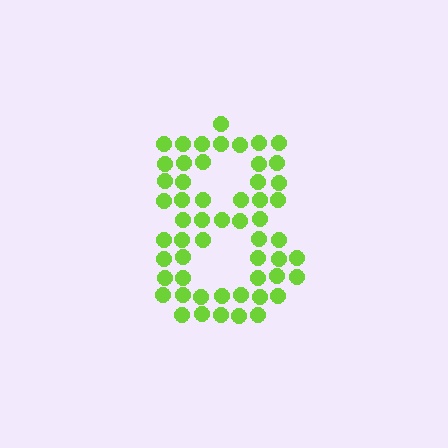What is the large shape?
The large shape is the digit 8.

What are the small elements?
The small elements are circles.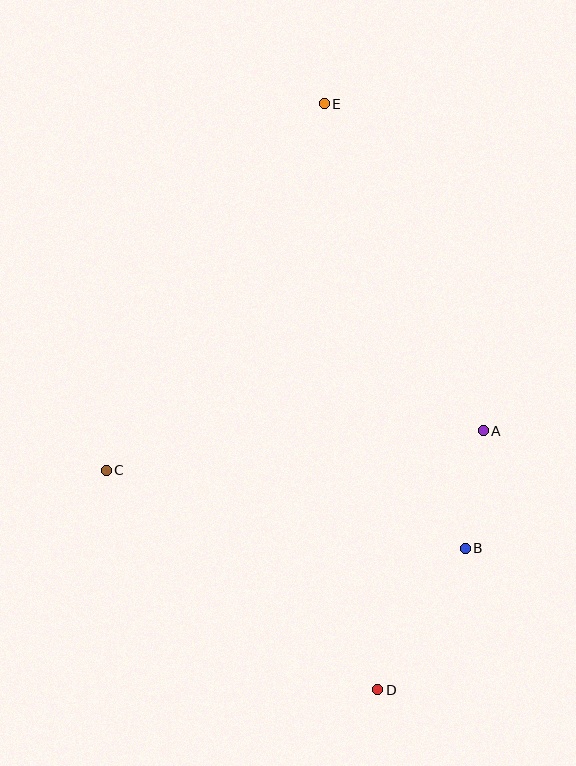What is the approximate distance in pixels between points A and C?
The distance between A and C is approximately 379 pixels.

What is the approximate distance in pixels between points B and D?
The distance between B and D is approximately 166 pixels.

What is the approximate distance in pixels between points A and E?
The distance between A and E is approximately 364 pixels.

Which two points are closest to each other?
Points A and B are closest to each other.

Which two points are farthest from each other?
Points D and E are farthest from each other.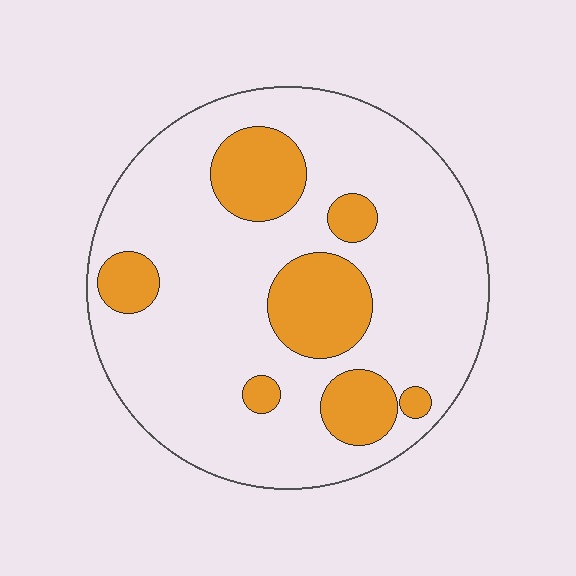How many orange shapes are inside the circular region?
7.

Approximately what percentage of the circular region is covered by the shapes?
Approximately 20%.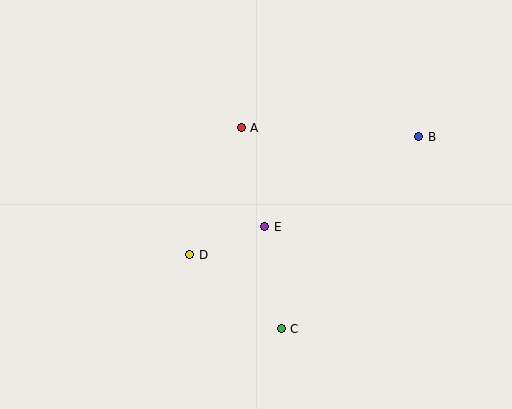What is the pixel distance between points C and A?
The distance between C and A is 205 pixels.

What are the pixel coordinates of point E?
Point E is at (265, 227).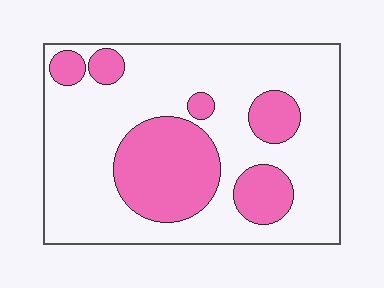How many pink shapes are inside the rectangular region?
6.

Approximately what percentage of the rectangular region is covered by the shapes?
Approximately 30%.